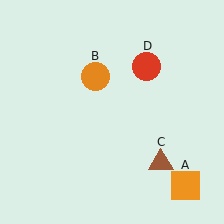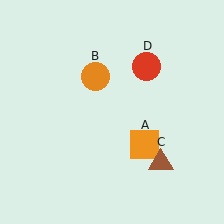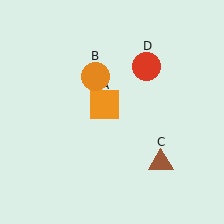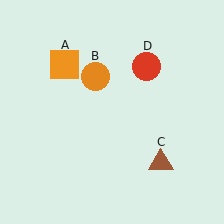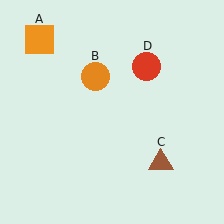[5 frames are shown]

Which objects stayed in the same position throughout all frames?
Orange circle (object B) and brown triangle (object C) and red circle (object D) remained stationary.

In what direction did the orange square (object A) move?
The orange square (object A) moved up and to the left.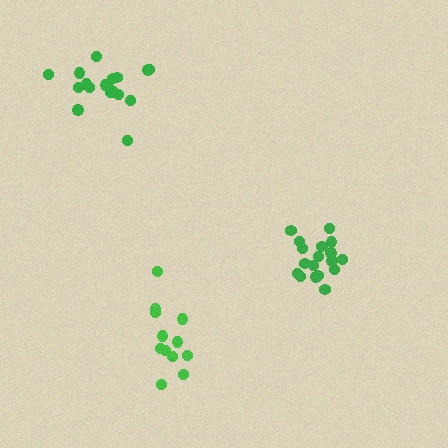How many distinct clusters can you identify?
There are 3 distinct clusters.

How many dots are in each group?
Group 1: 12 dots, Group 2: 18 dots, Group 3: 18 dots (48 total).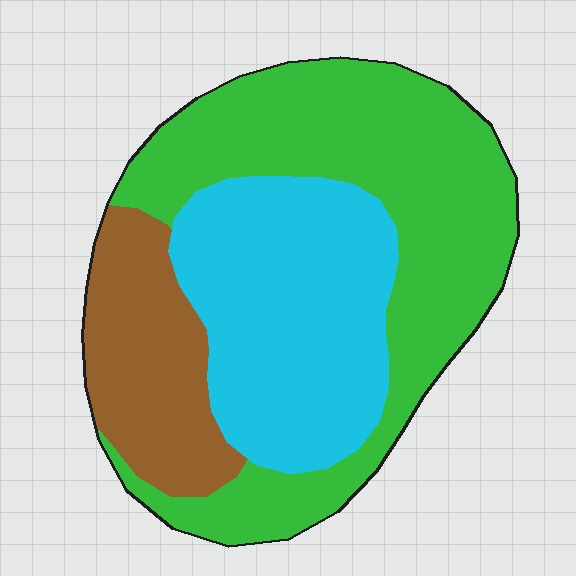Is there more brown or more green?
Green.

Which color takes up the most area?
Green, at roughly 45%.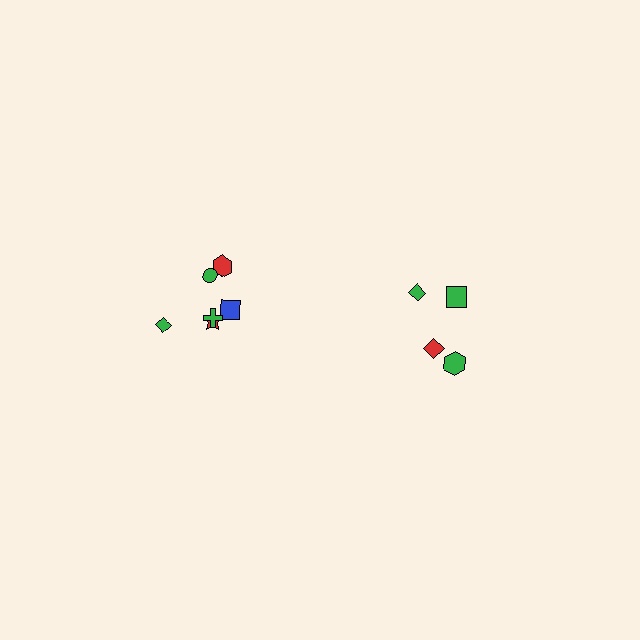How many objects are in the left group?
There are 6 objects.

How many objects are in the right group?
There are 4 objects.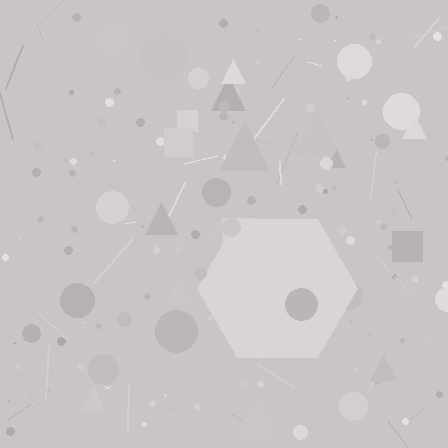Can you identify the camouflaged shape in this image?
The camouflaged shape is a hexagon.